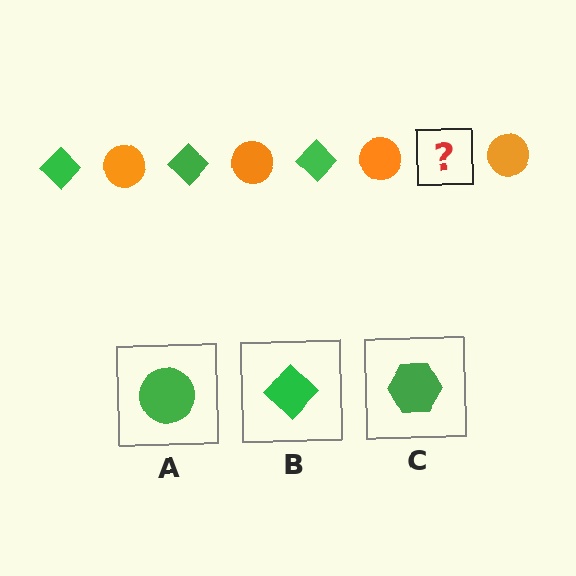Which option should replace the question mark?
Option B.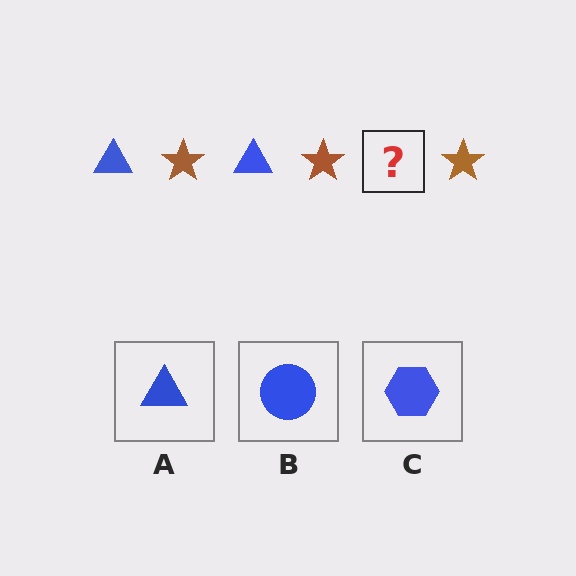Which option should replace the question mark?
Option A.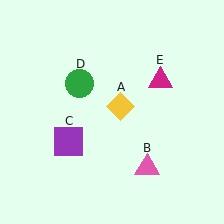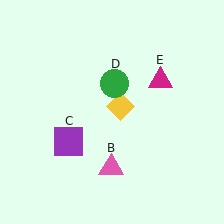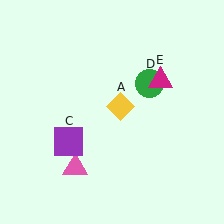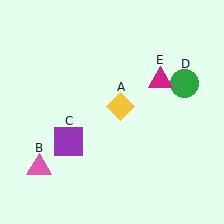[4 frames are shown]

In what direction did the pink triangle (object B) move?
The pink triangle (object B) moved left.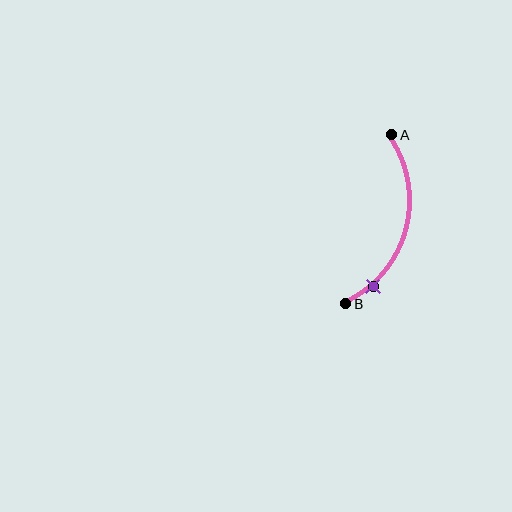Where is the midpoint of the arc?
The arc midpoint is the point on the curve farthest from the straight line joining A and B. It sits to the right of that line.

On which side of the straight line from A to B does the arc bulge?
The arc bulges to the right of the straight line connecting A and B.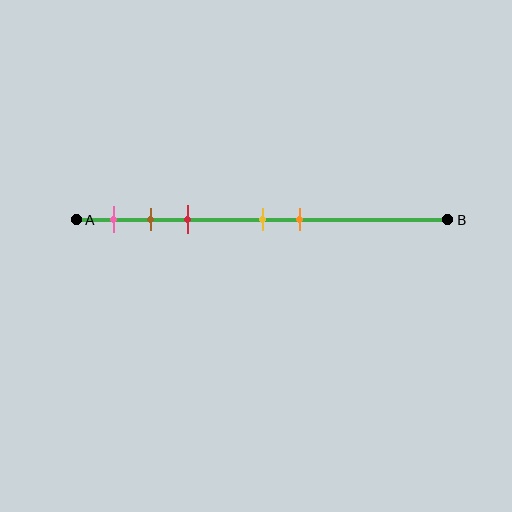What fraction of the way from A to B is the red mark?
The red mark is approximately 30% (0.3) of the way from A to B.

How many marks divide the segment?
There are 5 marks dividing the segment.